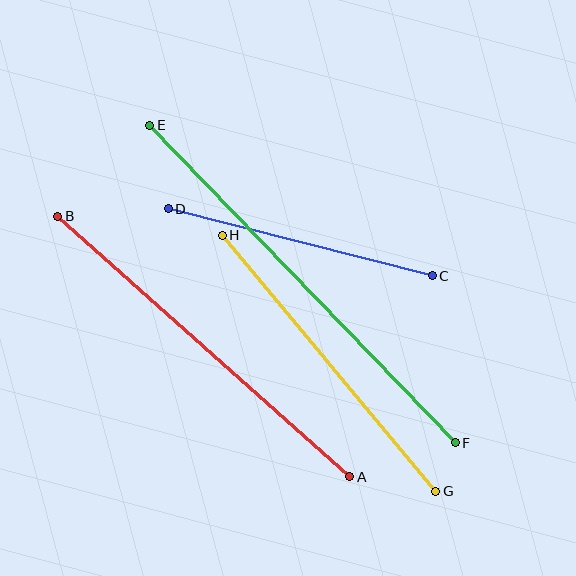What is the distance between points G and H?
The distance is approximately 333 pixels.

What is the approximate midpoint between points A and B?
The midpoint is at approximately (204, 347) pixels.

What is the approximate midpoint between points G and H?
The midpoint is at approximately (329, 363) pixels.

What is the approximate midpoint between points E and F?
The midpoint is at approximately (302, 284) pixels.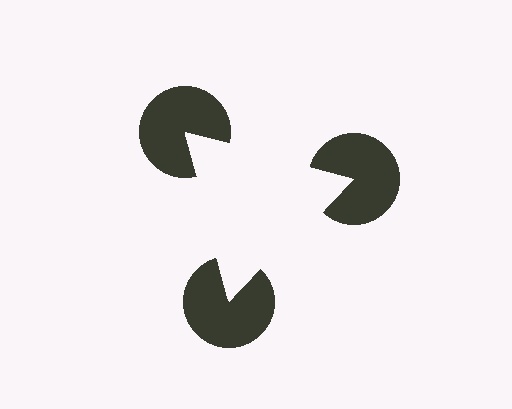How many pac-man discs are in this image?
There are 3 — one at each vertex of the illusory triangle.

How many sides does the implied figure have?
3 sides.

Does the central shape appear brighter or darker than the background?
It typically appears slightly brighter than the background, even though no actual brightness change is drawn.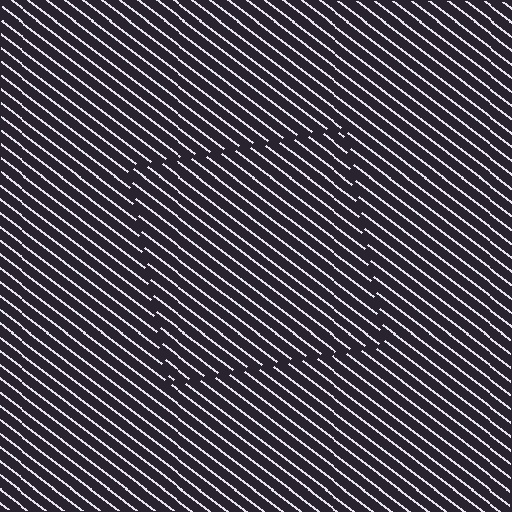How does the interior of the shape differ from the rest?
The interior of the shape contains the same grating, shifted by half a period — the contour is defined by the phase discontinuity where line-ends from the inner and outer gratings abut.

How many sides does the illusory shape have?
4 sides — the line-ends trace a square.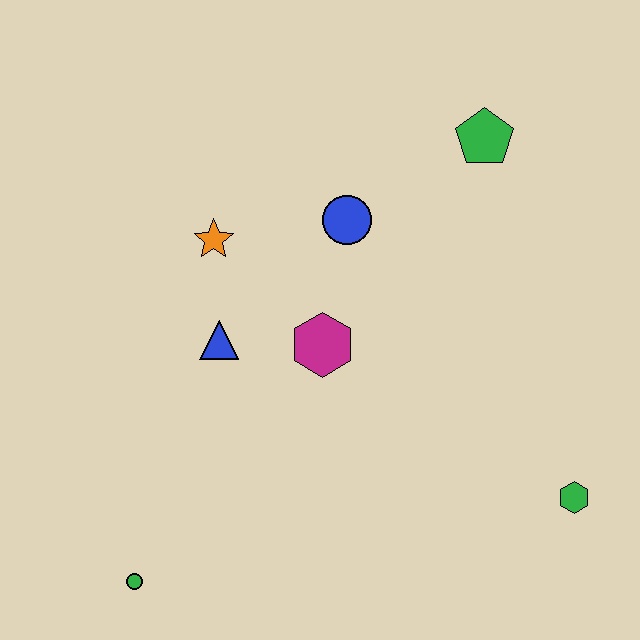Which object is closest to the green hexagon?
The magenta hexagon is closest to the green hexagon.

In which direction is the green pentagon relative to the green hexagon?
The green pentagon is above the green hexagon.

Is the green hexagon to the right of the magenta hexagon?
Yes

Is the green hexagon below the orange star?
Yes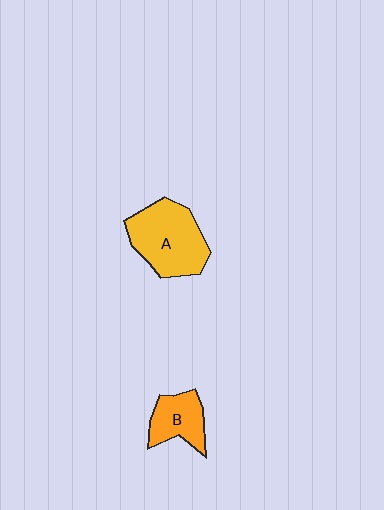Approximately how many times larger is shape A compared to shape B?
Approximately 1.8 times.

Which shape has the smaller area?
Shape B (orange).